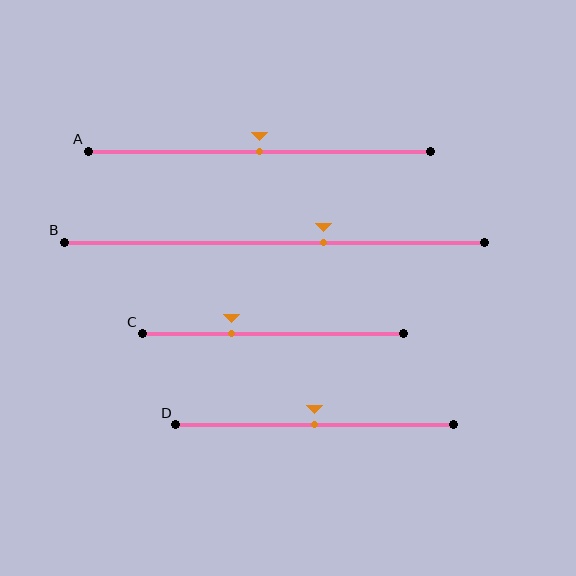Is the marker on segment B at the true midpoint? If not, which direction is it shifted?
No, the marker on segment B is shifted to the right by about 12% of the segment length.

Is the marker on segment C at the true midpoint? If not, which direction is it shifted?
No, the marker on segment C is shifted to the left by about 16% of the segment length.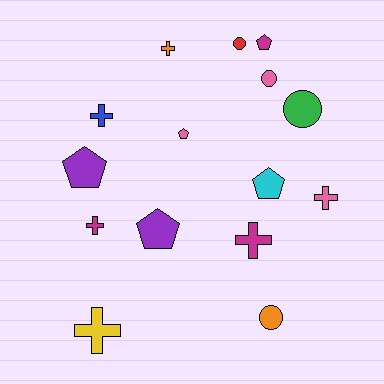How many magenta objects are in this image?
There are 3 magenta objects.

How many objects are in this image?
There are 15 objects.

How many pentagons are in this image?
There are 5 pentagons.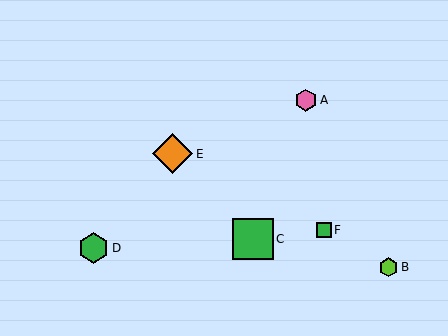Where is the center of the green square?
The center of the green square is at (253, 239).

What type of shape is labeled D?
Shape D is a green hexagon.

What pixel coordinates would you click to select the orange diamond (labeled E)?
Click at (172, 154) to select the orange diamond E.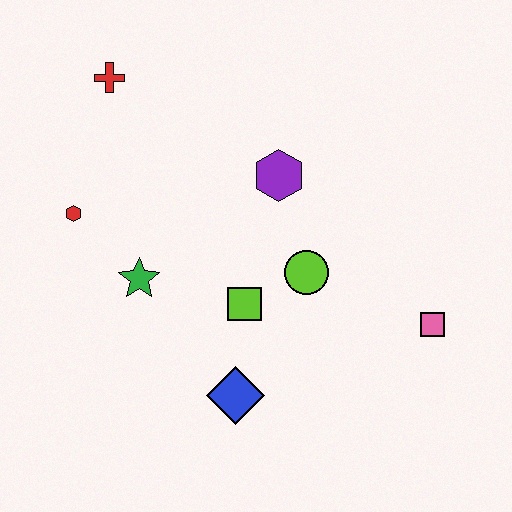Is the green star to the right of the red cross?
Yes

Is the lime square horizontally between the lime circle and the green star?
Yes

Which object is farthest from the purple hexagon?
The blue diamond is farthest from the purple hexagon.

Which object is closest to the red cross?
The red hexagon is closest to the red cross.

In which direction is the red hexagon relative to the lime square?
The red hexagon is to the left of the lime square.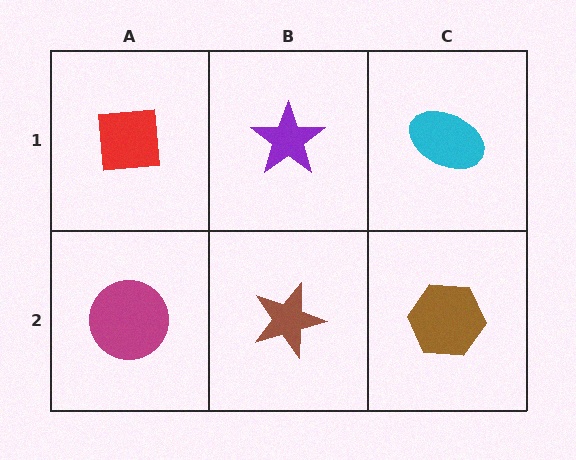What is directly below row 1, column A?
A magenta circle.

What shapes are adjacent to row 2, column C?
A cyan ellipse (row 1, column C), a brown star (row 2, column B).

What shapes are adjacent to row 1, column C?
A brown hexagon (row 2, column C), a purple star (row 1, column B).